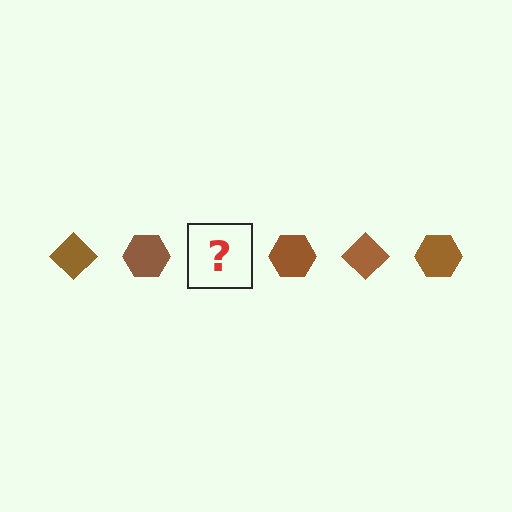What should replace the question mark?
The question mark should be replaced with a brown diamond.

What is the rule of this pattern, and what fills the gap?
The rule is that the pattern cycles through diamond, hexagon shapes in brown. The gap should be filled with a brown diamond.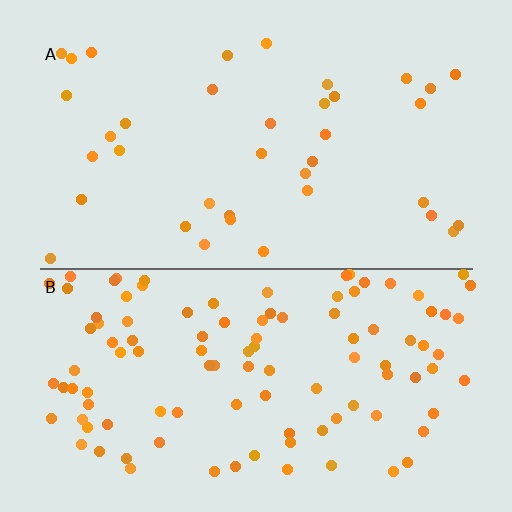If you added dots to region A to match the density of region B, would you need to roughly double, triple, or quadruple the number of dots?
Approximately triple.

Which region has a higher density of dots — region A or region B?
B (the bottom).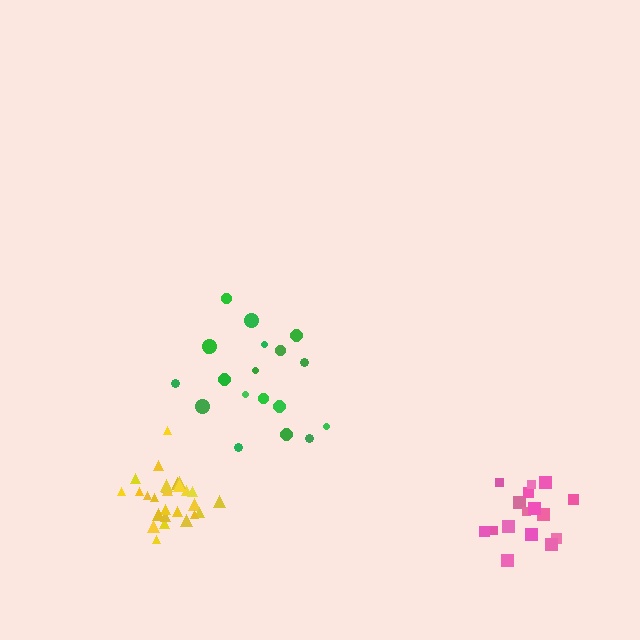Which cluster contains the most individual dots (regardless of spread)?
Yellow (27).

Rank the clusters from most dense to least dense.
yellow, pink, green.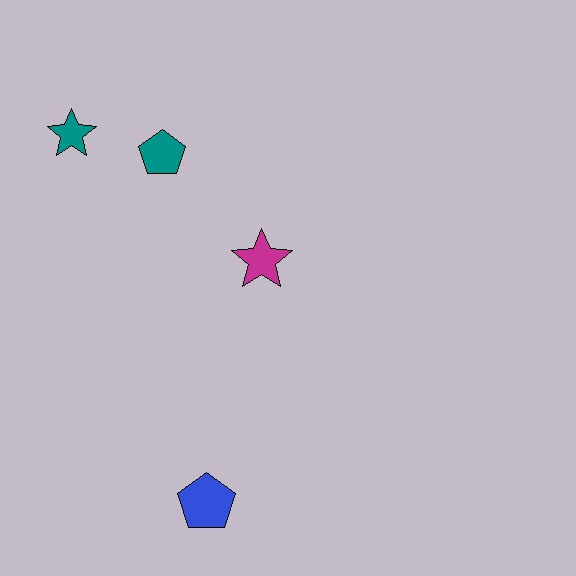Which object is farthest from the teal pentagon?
The blue pentagon is farthest from the teal pentagon.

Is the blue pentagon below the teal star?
Yes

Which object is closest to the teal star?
The teal pentagon is closest to the teal star.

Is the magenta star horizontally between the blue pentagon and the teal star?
No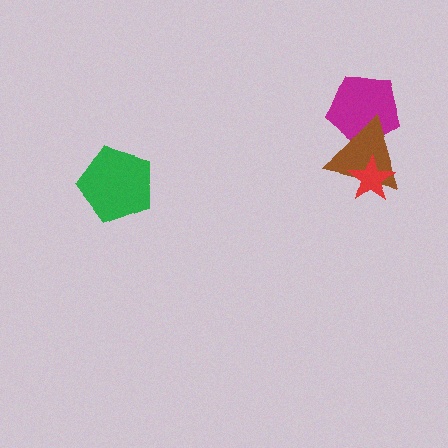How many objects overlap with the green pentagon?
0 objects overlap with the green pentagon.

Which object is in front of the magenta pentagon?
The brown triangle is in front of the magenta pentagon.